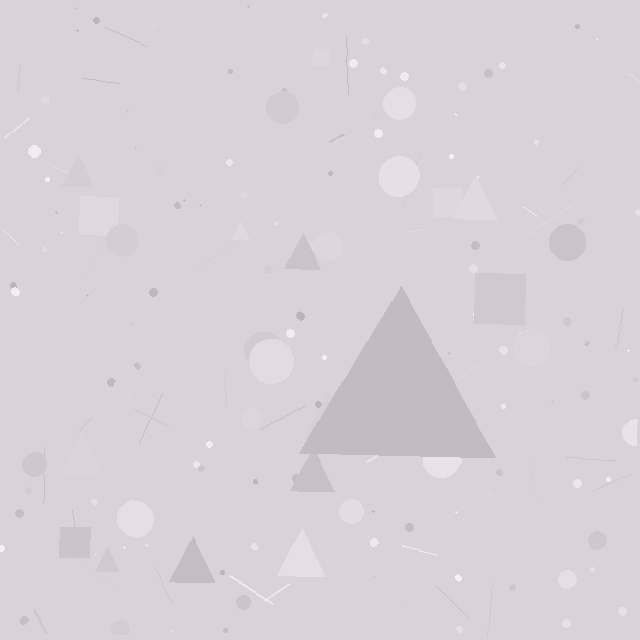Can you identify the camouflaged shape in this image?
The camouflaged shape is a triangle.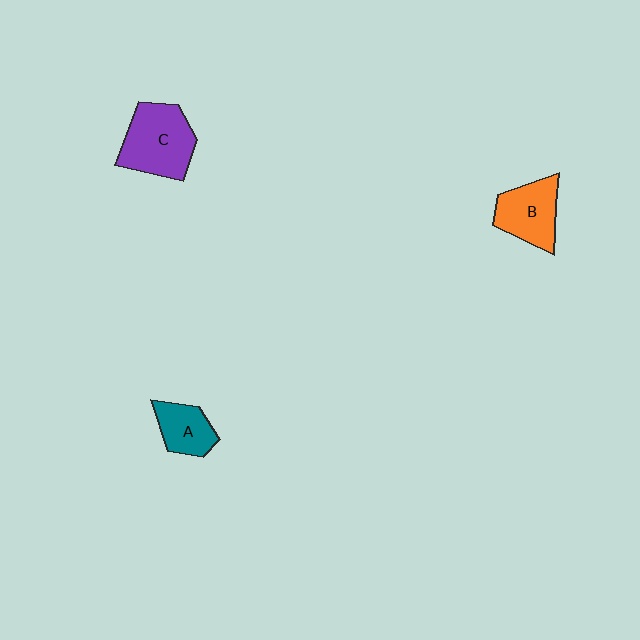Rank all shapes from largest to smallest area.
From largest to smallest: C (purple), B (orange), A (teal).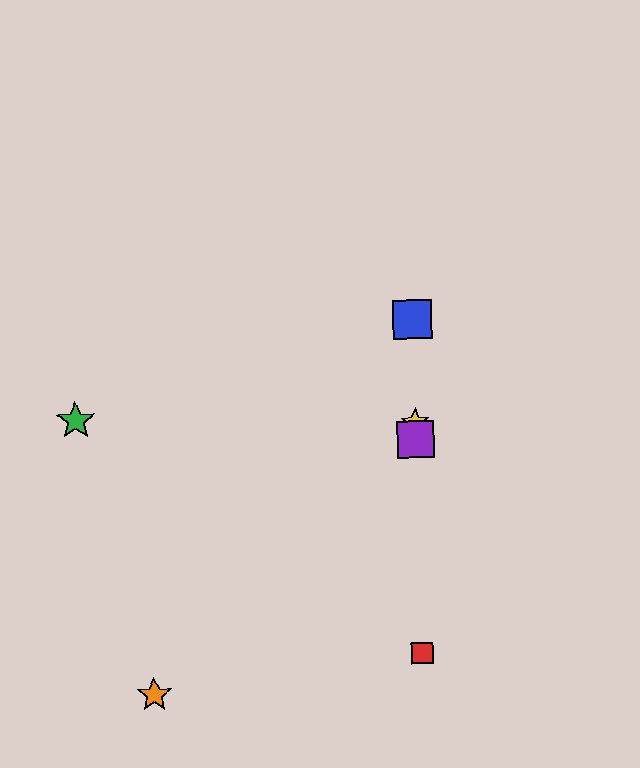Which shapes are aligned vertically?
The red square, the blue square, the yellow star, the purple square are aligned vertically.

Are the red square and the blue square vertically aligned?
Yes, both are at x≈422.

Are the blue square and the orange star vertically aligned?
No, the blue square is at x≈412 and the orange star is at x≈154.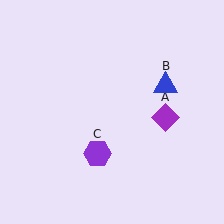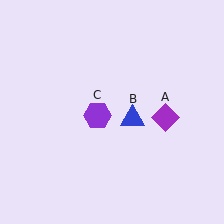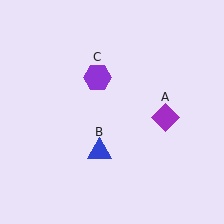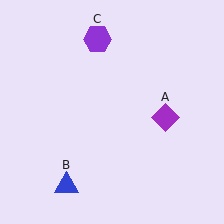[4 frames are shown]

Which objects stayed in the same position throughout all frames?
Purple diamond (object A) remained stationary.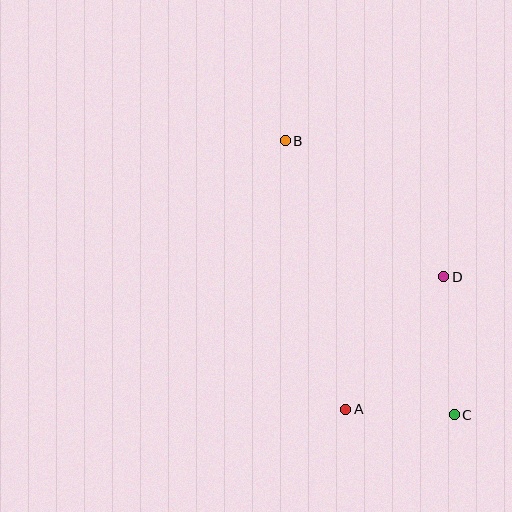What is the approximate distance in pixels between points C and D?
The distance between C and D is approximately 139 pixels.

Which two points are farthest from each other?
Points B and C are farthest from each other.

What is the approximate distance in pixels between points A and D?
The distance between A and D is approximately 165 pixels.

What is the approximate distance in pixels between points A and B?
The distance between A and B is approximately 275 pixels.